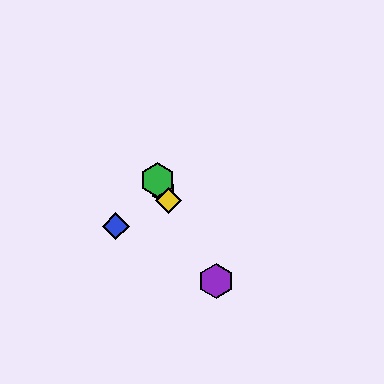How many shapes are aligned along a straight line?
4 shapes (the red hexagon, the green hexagon, the yellow diamond, the purple hexagon) are aligned along a straight line.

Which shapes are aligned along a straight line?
The red hexagon, the green hexagon, the yellow diamond, the purple hexagon are aligned along a straight line.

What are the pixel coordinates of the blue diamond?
The blue diamond is at (116, 226).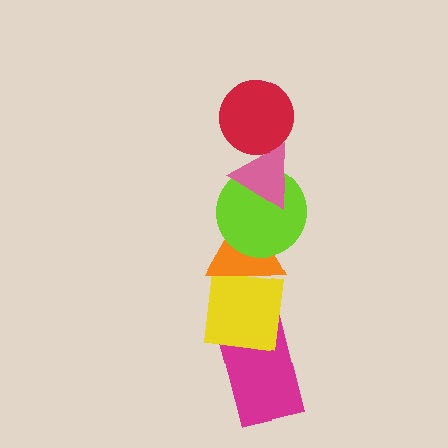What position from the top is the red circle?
The red circle is 1st from the top.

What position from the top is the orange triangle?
The orange triangle is 4th from the top.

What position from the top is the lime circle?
The lime circle is 3rd from the top.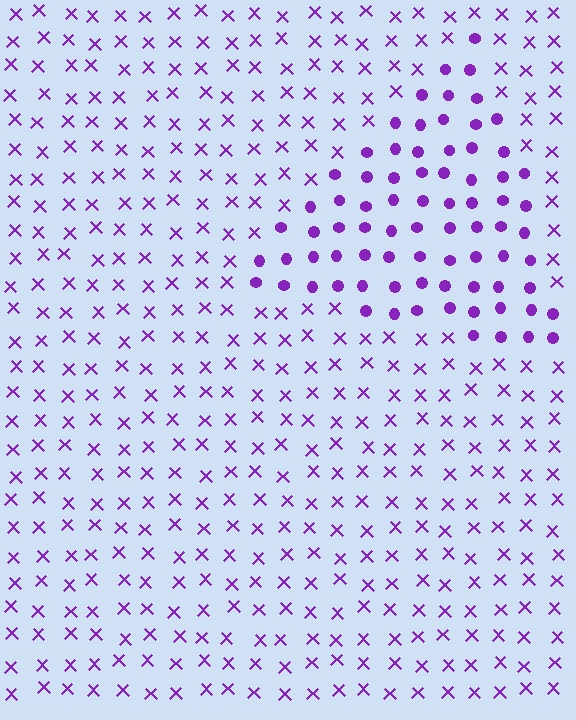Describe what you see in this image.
The image is filled with small purple elements arranged in a uniform grid. A triangle-shaped region contains circles, while the surrounding area contains X marks. The boundary is defined purely by the change in element shape.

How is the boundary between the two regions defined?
The boundary is defined by a change in element shape: circles inside vs. X marks outside. All elements share the same color and spacing.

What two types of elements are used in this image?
The image uses circles inside the triangle region and X marks outside it.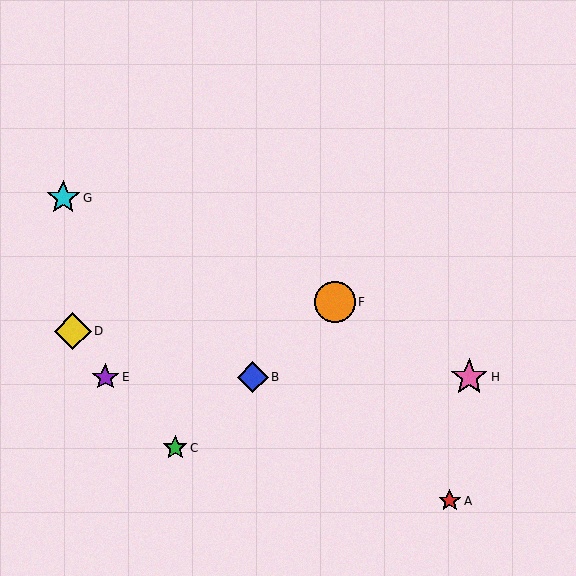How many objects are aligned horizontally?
3 objects (B, E, H) are aligned horizontally.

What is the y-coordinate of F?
Object F is at y≈302.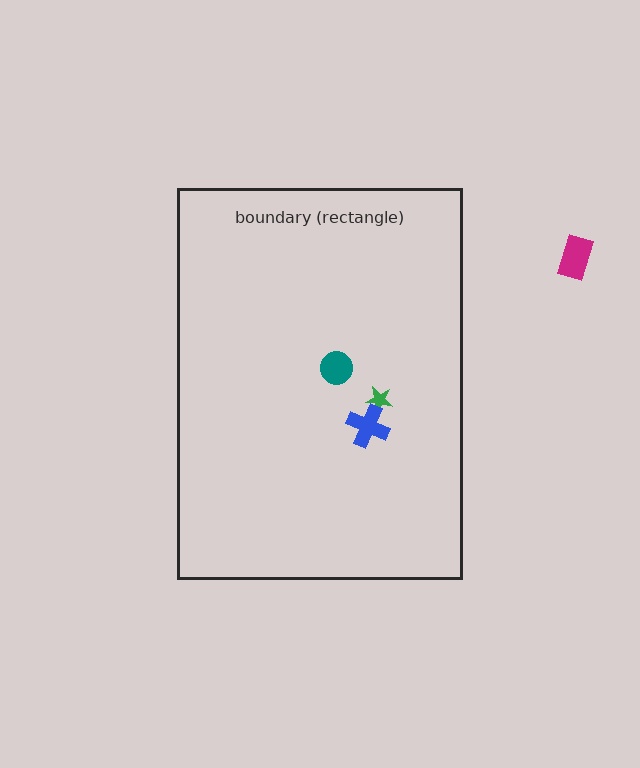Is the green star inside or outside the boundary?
Inside.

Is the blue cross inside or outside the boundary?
Inside.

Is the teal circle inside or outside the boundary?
Inside.